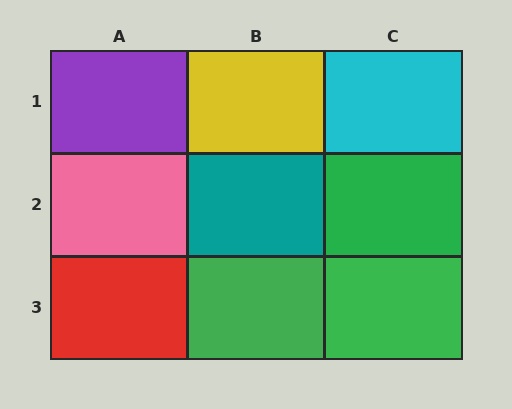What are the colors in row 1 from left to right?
Purple, yellow, cyan.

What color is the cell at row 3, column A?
Red.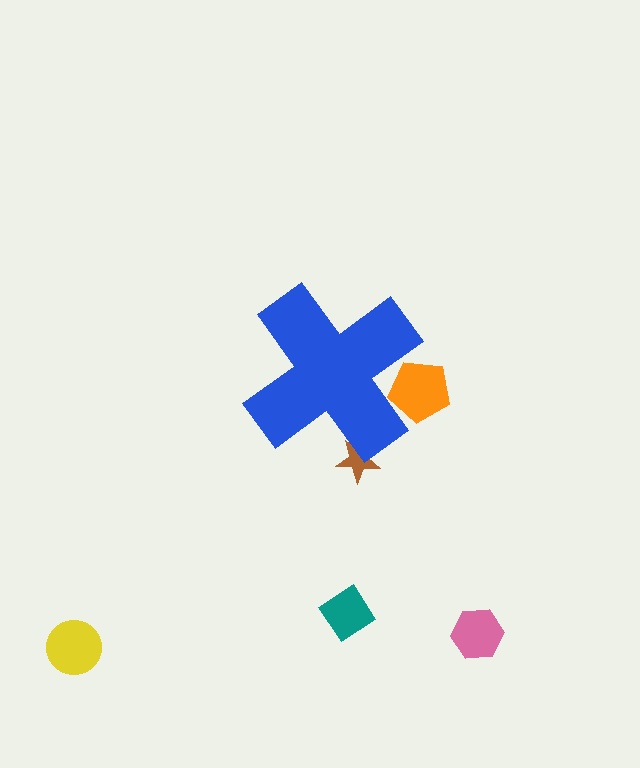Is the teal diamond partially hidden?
No, the teal diamond is fully visible.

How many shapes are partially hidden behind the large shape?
2 shapes are partially hidden.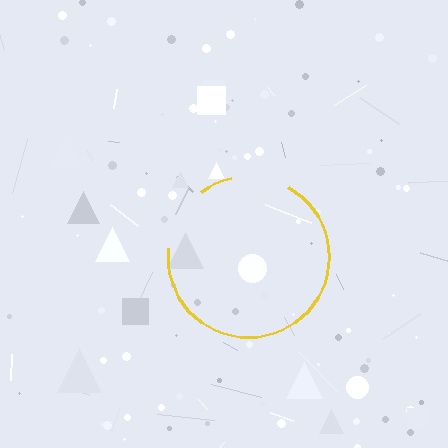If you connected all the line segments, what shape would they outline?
They would outline a circle.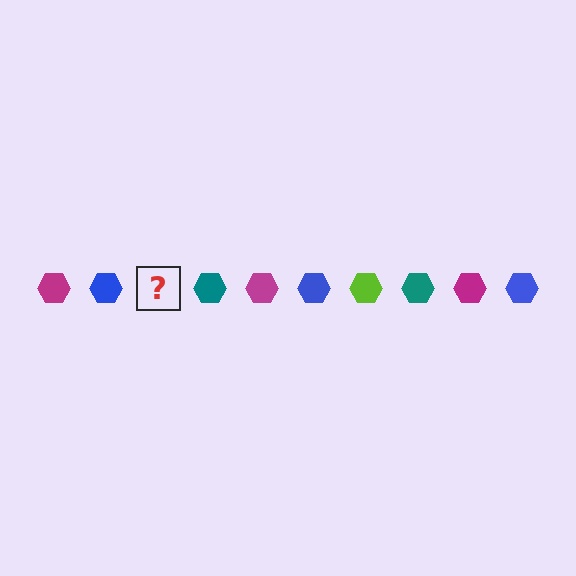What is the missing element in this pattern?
The missing element is a lime hexagon.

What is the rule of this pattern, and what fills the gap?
The rule is that the pattern cycles through magenta, blue, lime, teal hexagons. The gap should be filled with a lime hexagon.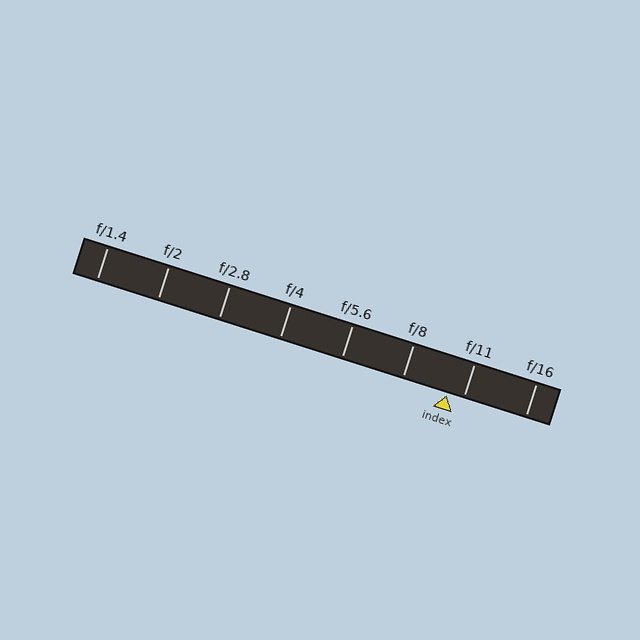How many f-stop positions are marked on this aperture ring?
There are 8 f-stop positions marked.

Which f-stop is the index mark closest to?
The index mark is closest to f/11.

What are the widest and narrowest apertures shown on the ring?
The widest aperture shown is f/1.4 and the narrowest is f/16.